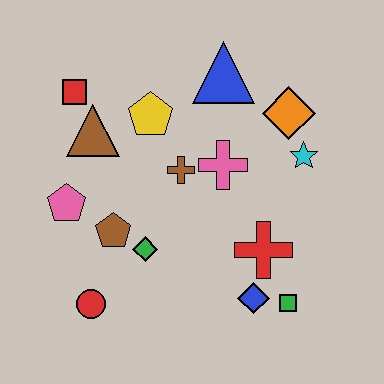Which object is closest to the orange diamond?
The cyan star is closest to the orange diamond.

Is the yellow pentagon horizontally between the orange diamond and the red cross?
No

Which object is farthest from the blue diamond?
The red square is farthest from the blue diamond.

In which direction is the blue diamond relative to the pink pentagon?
The blue diamond is to the right of the pink pentagon.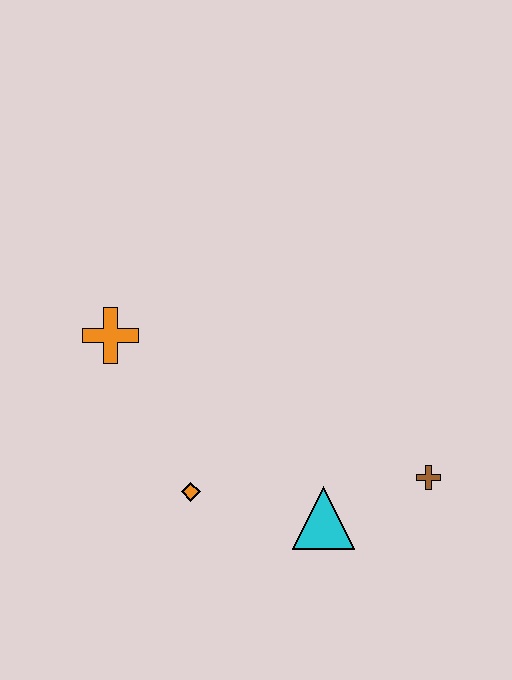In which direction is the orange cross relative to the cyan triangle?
The orange cross is to the left of the cyan triangle.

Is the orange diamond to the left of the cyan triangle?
Yes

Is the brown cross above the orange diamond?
Yes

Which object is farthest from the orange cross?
The brown cross is farthest from the orange cross.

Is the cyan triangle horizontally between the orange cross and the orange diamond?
No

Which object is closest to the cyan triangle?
The brown cross is closest to the cyan triangle.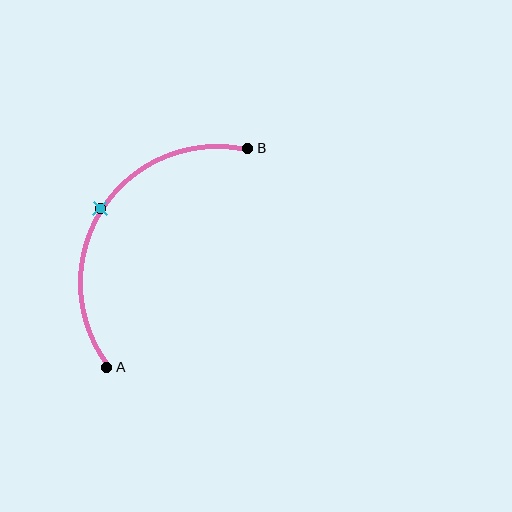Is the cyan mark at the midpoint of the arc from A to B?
Yes. The cyan mark lies on the arc at equal arc-length from both A and B — it is the arc midpoint.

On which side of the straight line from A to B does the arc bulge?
The arc bulges to the left of the straight line connecting A and B.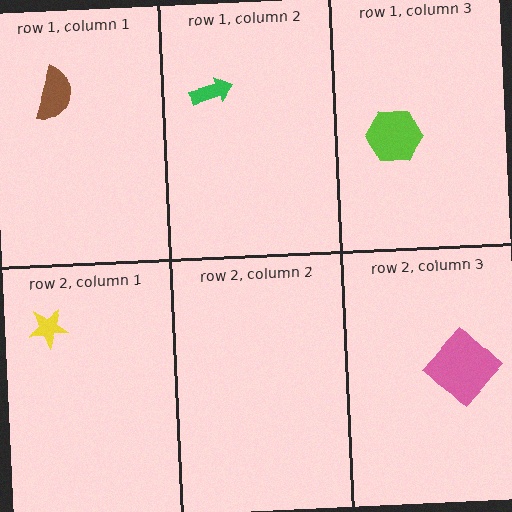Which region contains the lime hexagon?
The row 1, column 3 region.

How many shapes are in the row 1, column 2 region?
1.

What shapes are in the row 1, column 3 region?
The lime hexagon.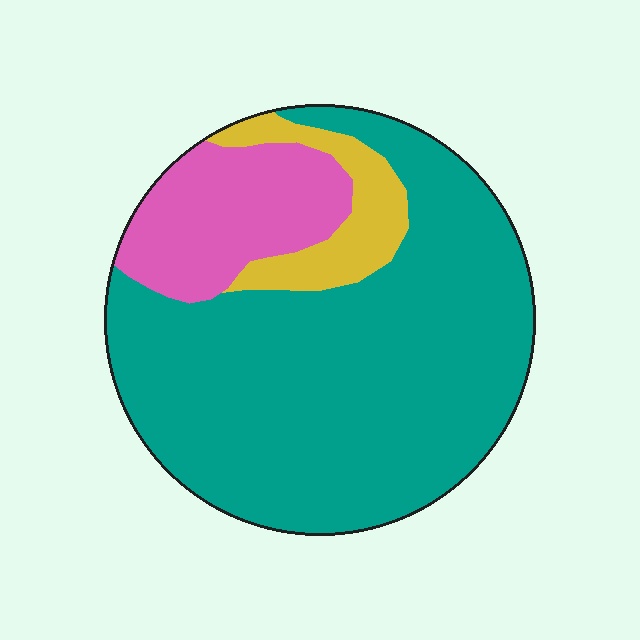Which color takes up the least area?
Yellow, at roughly 10%.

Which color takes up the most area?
Teal, at roughly 70%.